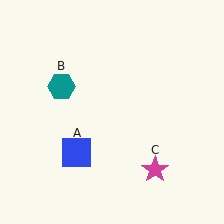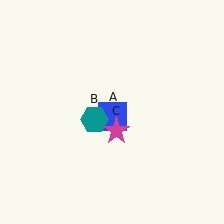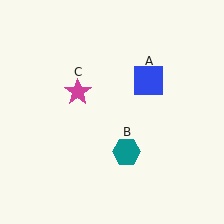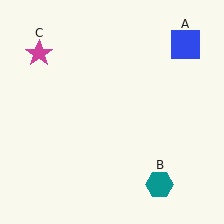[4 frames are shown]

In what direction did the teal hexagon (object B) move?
The teal hexagon (object B) moved down and to the right.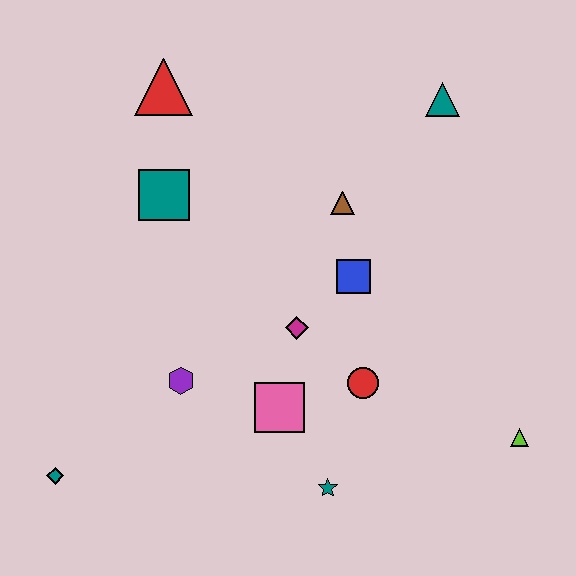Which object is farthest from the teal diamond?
The teal triangle is farthest from the teal diamond.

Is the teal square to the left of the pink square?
Yes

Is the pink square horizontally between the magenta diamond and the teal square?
Yes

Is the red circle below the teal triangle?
Yes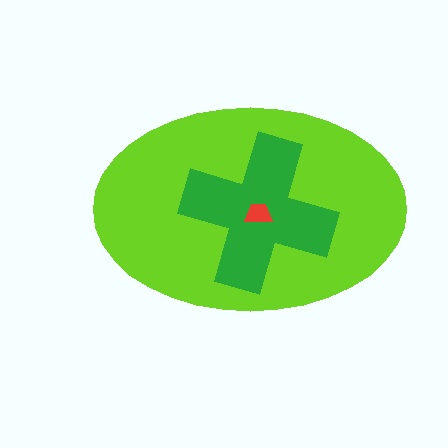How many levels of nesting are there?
3.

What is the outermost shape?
The lime ellipse.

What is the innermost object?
The red trapezoid.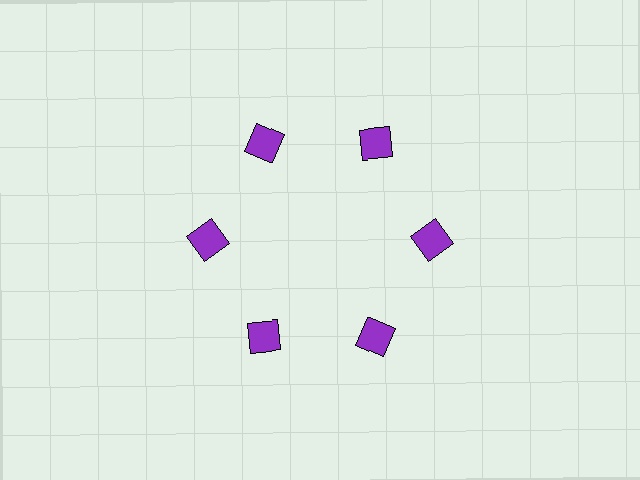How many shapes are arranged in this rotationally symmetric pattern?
There are 6 shapes, arranged in 6 groups of 1.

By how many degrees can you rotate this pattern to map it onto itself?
The pattern maps onto itself every 60 degrees of rotation.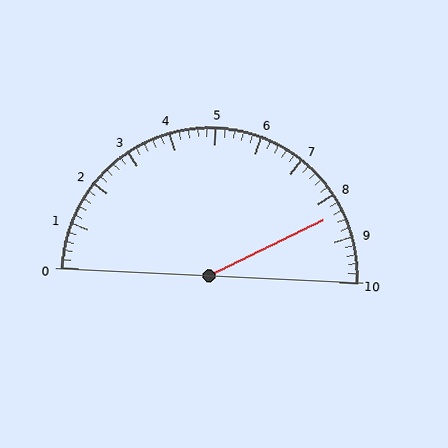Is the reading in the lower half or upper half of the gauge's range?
The reading is in the upper half of the range (0 to 10).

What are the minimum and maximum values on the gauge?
The gauge ranges from 0 to 10.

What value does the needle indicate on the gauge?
The needle indicates approximately 8.4.